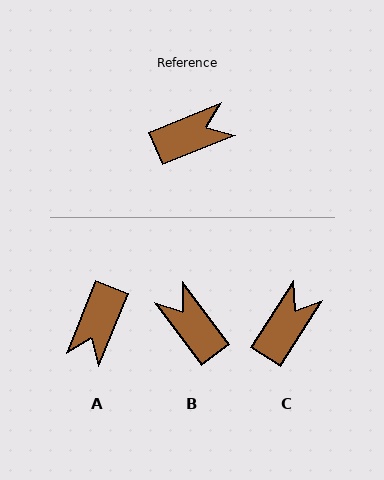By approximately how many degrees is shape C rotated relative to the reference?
Approximately 35 degrees counter-clockwise.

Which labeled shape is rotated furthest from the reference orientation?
A, about 134 degrees away.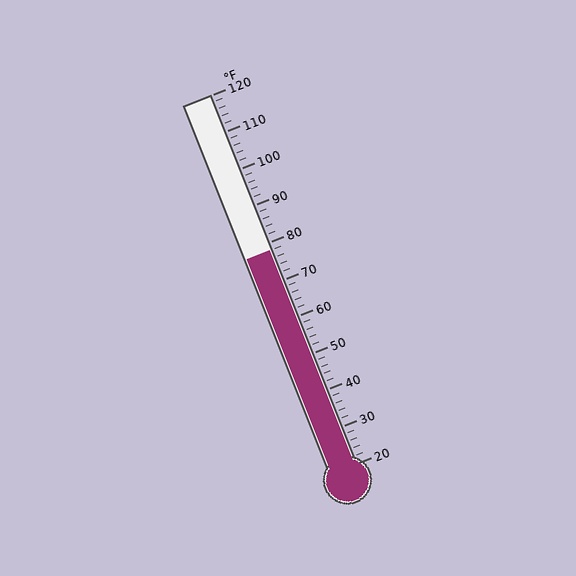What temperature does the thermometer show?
The thermometer shows approximately 78°F.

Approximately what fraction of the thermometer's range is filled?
The thermometer is filled to approximately 60% of its range.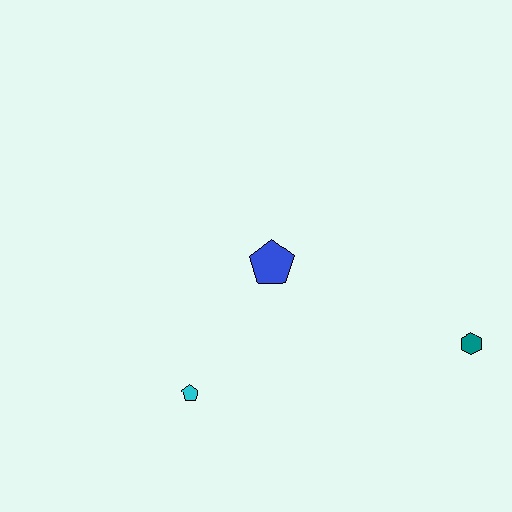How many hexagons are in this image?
There is 1 hexagon.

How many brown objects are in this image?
There are no brown objects.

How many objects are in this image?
There are 3 objects.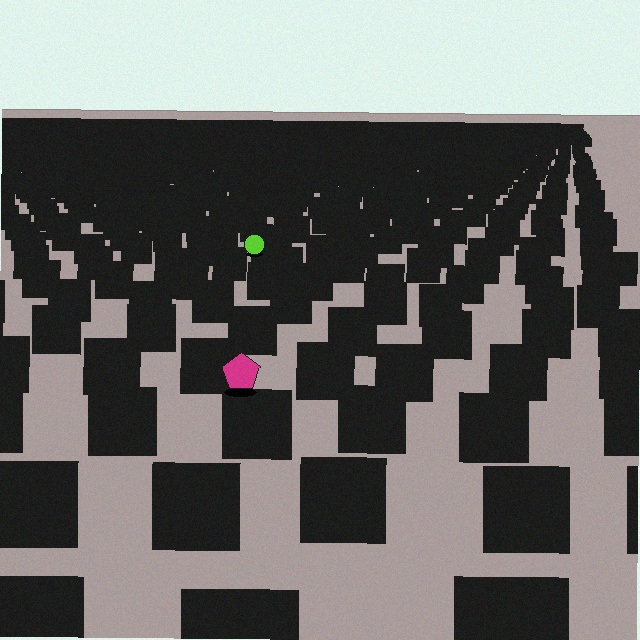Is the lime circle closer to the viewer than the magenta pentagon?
No. The magenta pentagon is closer — you can tell from the texture gradient: the ground texture is coarser near it.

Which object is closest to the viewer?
The magenta pentagon is closest. The texture marks near it are larger and more spread out.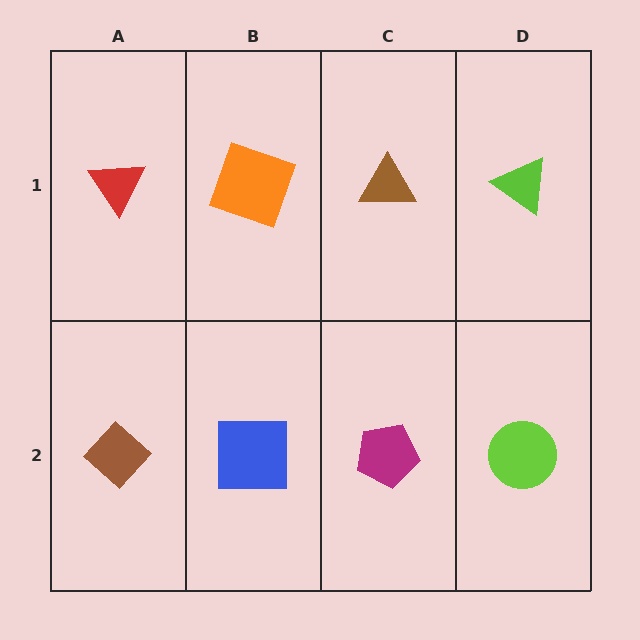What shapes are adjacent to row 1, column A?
A brown diamond (row 2, column A), an orange square (row 1, column B).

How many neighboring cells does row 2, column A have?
2.